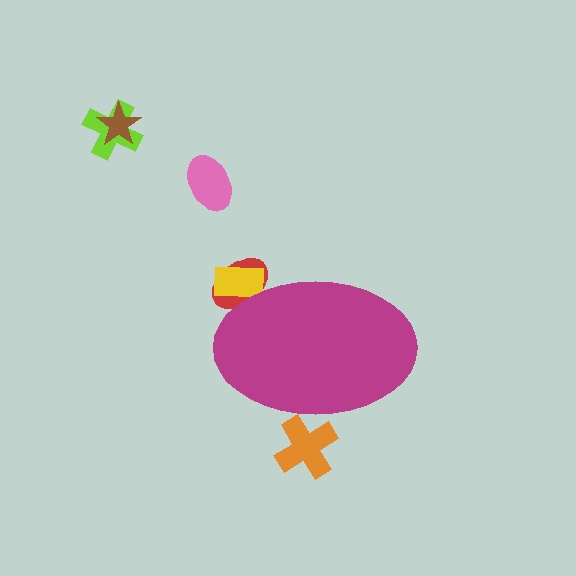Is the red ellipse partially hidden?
Yes, the red ellipse is partially hidden behind the magenta ellipse.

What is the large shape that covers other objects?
A magenta ellipse.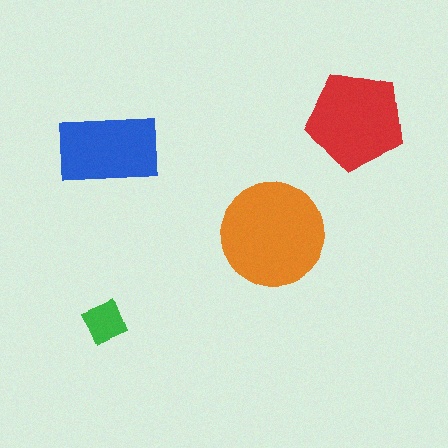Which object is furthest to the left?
The green square is leftmost.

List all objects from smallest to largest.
The green square, the blue rectangle, the red pentagon, the orange circle.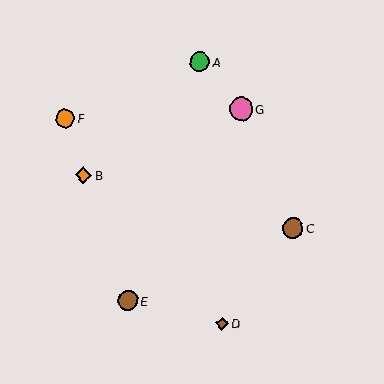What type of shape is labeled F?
Shape F is an orange circle.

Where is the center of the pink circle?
The center of the pink circle is at (241, 109).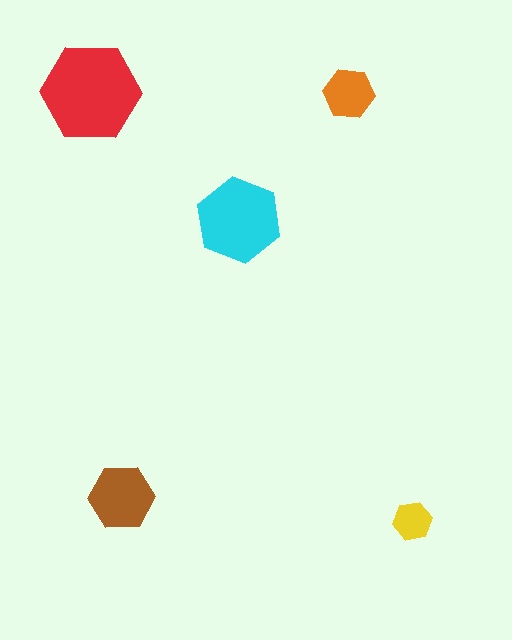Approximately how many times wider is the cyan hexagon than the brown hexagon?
About 1.5 times wider.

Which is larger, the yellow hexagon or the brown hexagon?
The brown one.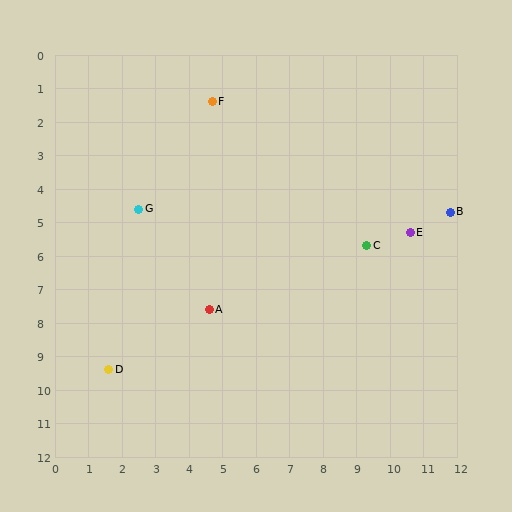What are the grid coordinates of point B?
Point B is at approximately (11.8, 4.7).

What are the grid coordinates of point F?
Point F is at approximately (4.7, 1.4).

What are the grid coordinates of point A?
Point A is at approximately (4.6, 7.6).